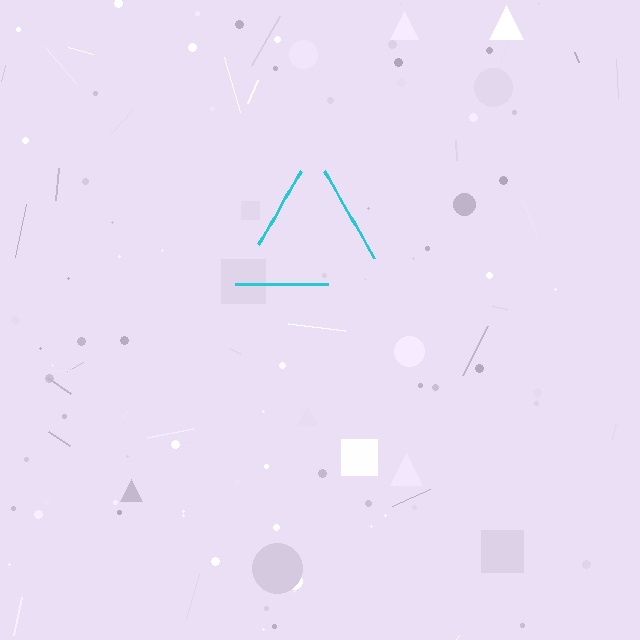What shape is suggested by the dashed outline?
The dashed outline suggests a triangle.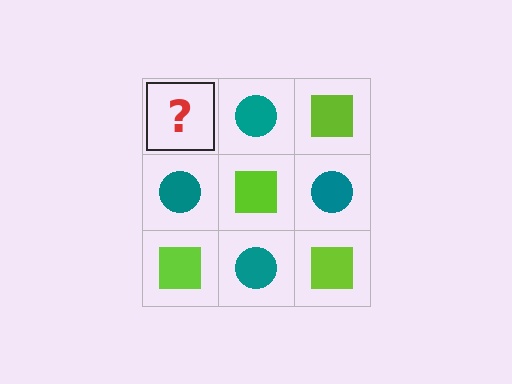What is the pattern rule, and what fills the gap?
The rule is that it alternates lime square and teal circle in a checkerboard pattern. The gap should be filled with a lime square.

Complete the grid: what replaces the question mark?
The question mark should be replaced with a lime square.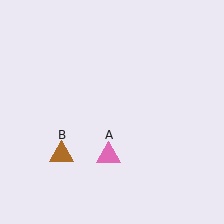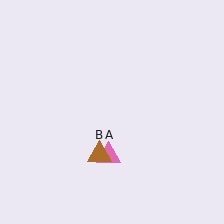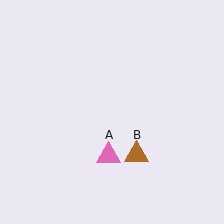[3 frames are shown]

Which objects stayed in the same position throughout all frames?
Pink triangle (object A) remained stationary.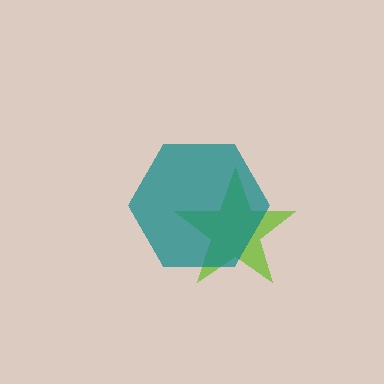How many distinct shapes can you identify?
There are 2 distinct shapes: a lime star, a teal hexagon.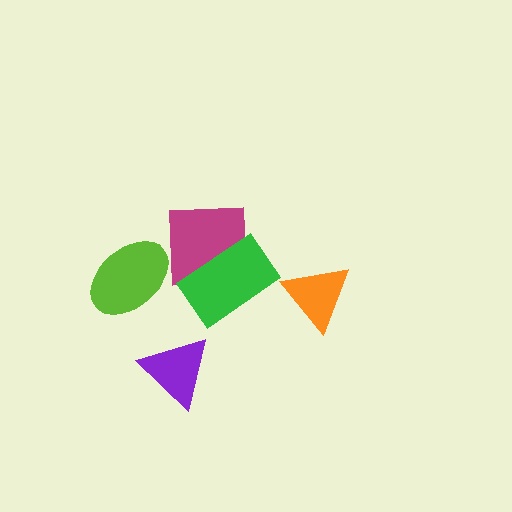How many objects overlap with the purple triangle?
0 objects overlap with the purple triangle.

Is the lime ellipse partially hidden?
No, no other shape covers it.